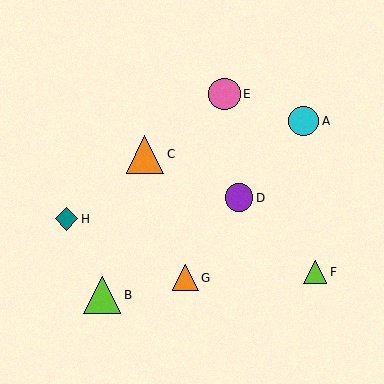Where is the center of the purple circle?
The center of the purple circle is at (239, 198).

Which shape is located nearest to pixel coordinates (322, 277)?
The lime triangle (labeled F) at (315, 272) is nearest to that location.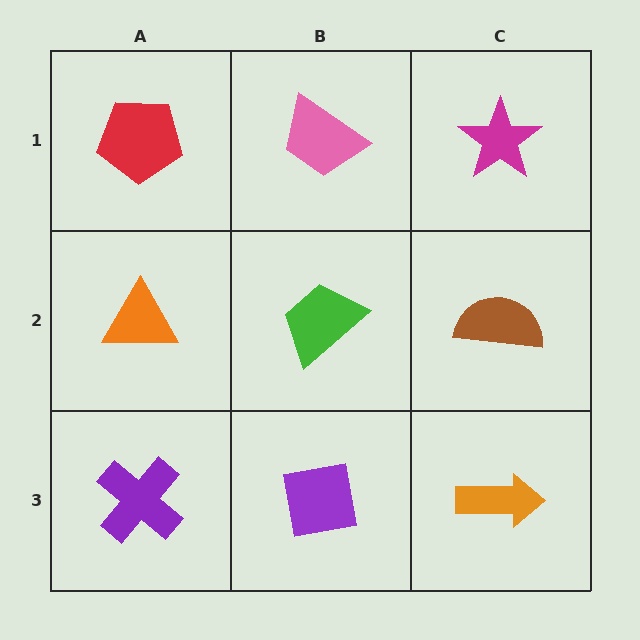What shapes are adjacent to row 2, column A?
A red pentagon (row 1, column A), a purple cross (row 3, column A), a green trapezoid (row 2, column B).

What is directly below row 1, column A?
An orange triangle.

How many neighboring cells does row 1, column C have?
2.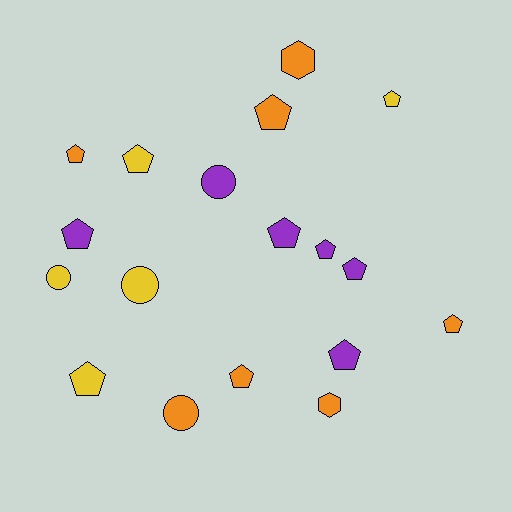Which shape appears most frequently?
Pentagon, with 12 objects.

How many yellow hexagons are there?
There are no yellow hexagons.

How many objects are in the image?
There are 18 objects.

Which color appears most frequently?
Orange, with 7 objects.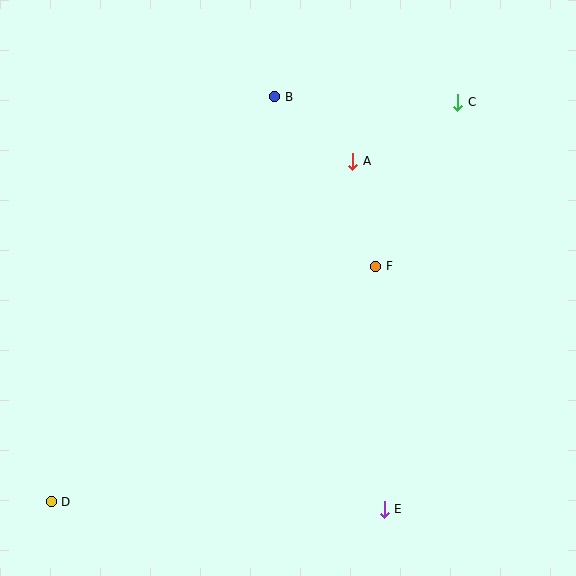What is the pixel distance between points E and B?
The distance between E and B is 427 pixels.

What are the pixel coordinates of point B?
Point B is at (275, 97).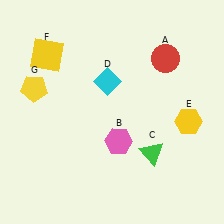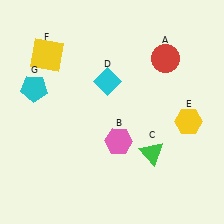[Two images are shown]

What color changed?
The pentagon (G) changed from yellow in Image 1 to cyan in Image 2.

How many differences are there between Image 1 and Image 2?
There is 1 difference between the two images.